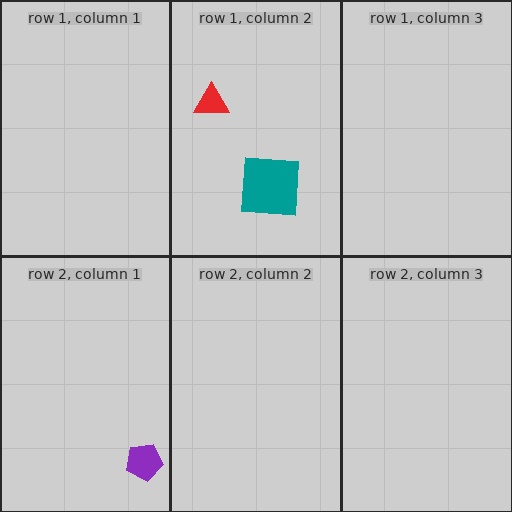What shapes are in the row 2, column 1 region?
The purple pentagon.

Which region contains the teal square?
The row 1, column 2 region.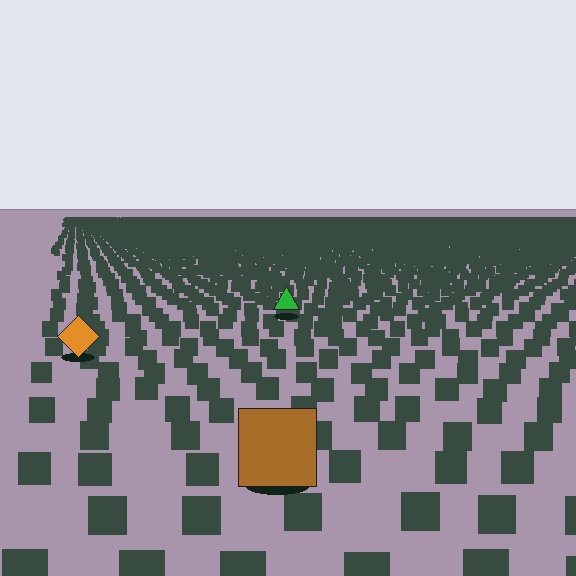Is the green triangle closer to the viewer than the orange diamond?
No. The orange diamond is closer — you can tell from the texture gradient: the ground texture is coarser near it.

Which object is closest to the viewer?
The brown square is closest. The texture marks near it are larger and more spread out.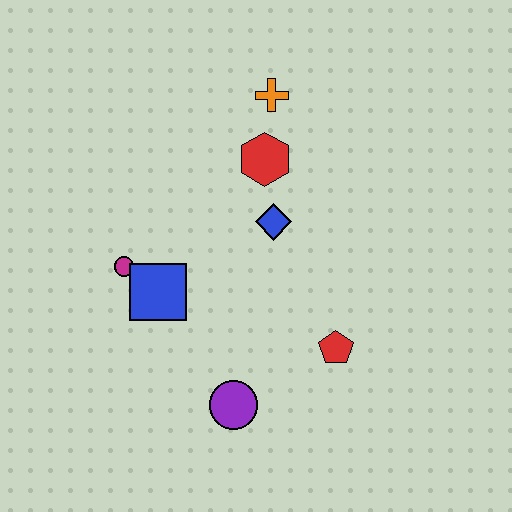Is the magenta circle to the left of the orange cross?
Yes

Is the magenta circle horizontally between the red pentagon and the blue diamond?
No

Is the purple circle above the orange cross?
No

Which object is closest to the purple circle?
The red pentagon is closest to the purple circle.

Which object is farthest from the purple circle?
The orange cross is farthest from the purple circle.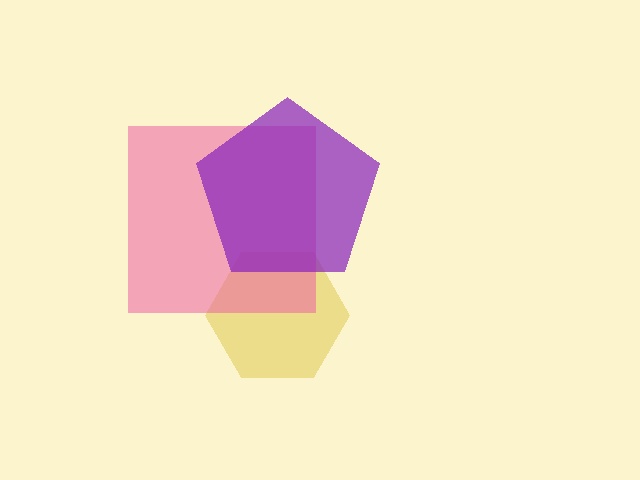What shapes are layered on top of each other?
The layered shapes are: a yellow hexagon, a pink square, a purple pentagon.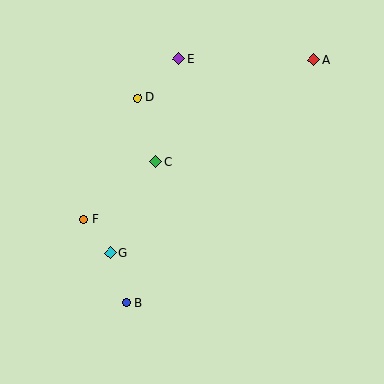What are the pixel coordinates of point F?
Point F is at (84, 219).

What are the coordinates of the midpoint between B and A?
The midpoint between B and A is at (220, 182).